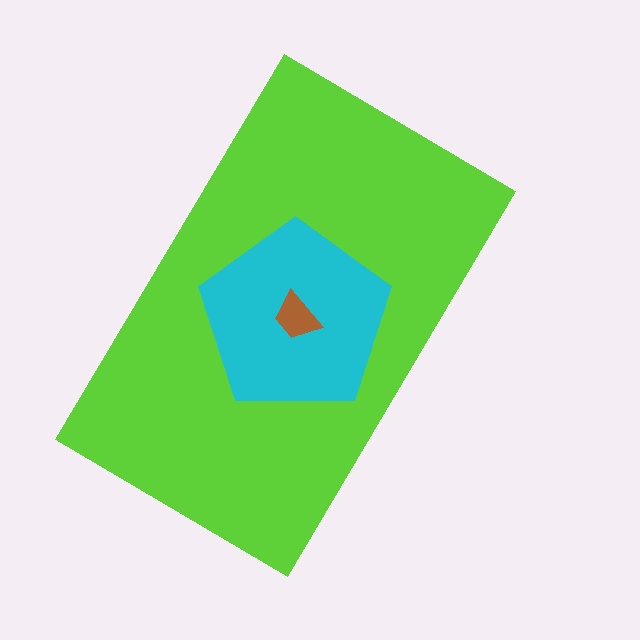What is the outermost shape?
The lime rectangle.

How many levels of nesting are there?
3.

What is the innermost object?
The brown trapezoid.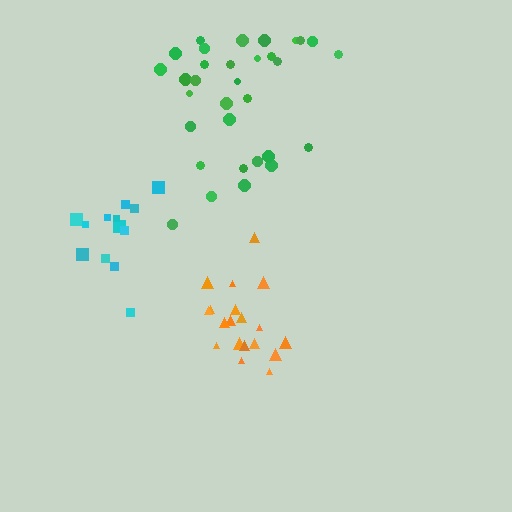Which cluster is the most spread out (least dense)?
Green.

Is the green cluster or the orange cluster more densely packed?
Orange.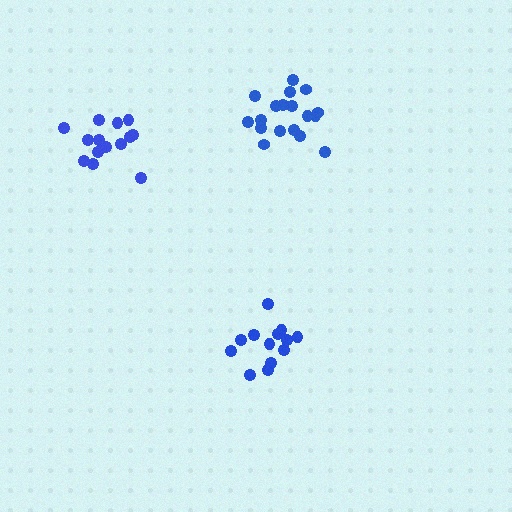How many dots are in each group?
Group 1: 14 dots, Group 2: 18 dots, Group 3: 13 dots (45 total).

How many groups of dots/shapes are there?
There are 3 groups.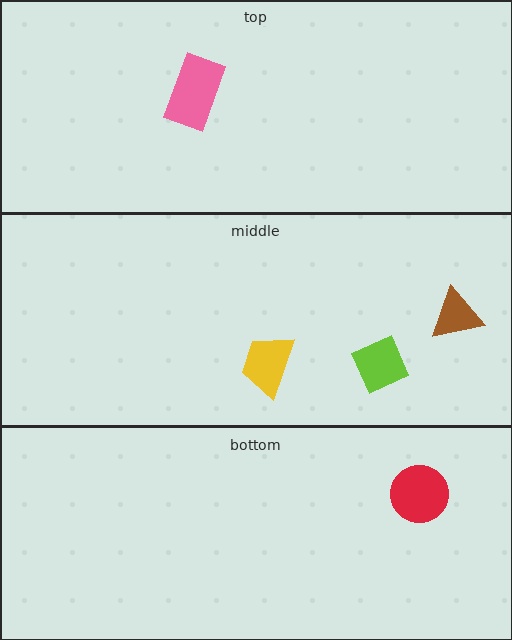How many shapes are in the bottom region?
1.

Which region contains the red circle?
The bottom region.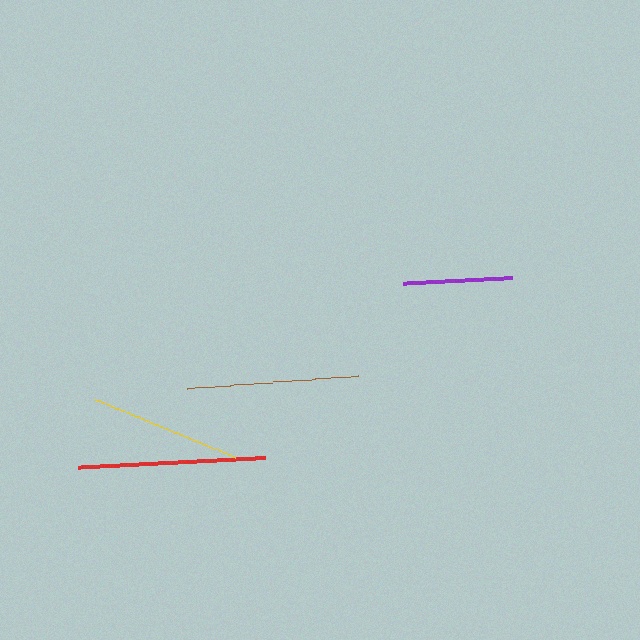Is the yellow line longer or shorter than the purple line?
The yellow line is longer than the purple line.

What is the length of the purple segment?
The purple segment is approximately 109 pixels long.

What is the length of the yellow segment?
The yellow segment is approximately 152 pixels long.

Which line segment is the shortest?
The purple line is the shortest at approximately 109 pixels.